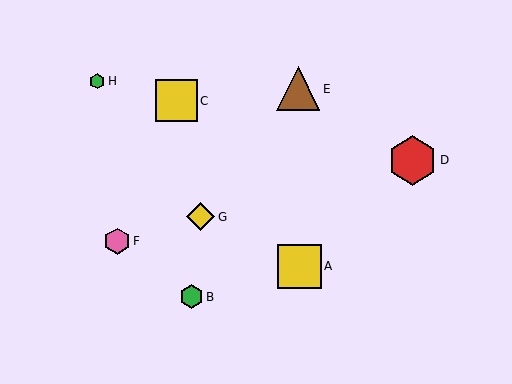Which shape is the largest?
The red hexagon (labeled D) is the largest.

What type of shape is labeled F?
Shape F is a pink hexagon.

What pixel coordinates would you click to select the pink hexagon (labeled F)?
Click at (117, 241) to select the pink hexagon F.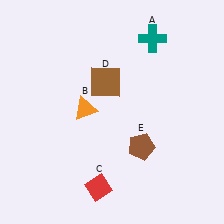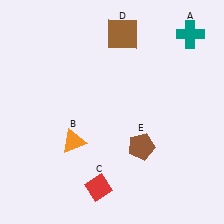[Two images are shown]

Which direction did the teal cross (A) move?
The teal cross (A) moved right.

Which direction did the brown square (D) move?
The brown square (D) moved up.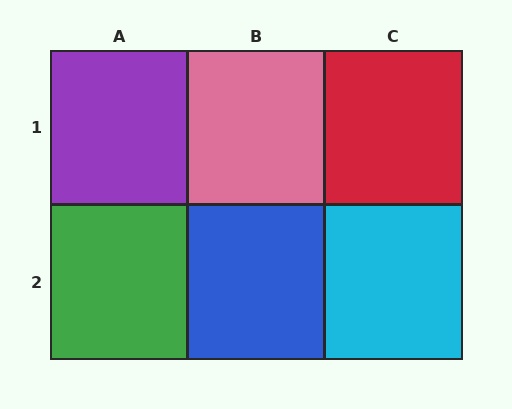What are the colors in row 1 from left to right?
Purple, pink, red.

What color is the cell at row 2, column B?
Blue.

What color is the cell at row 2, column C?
Cyan.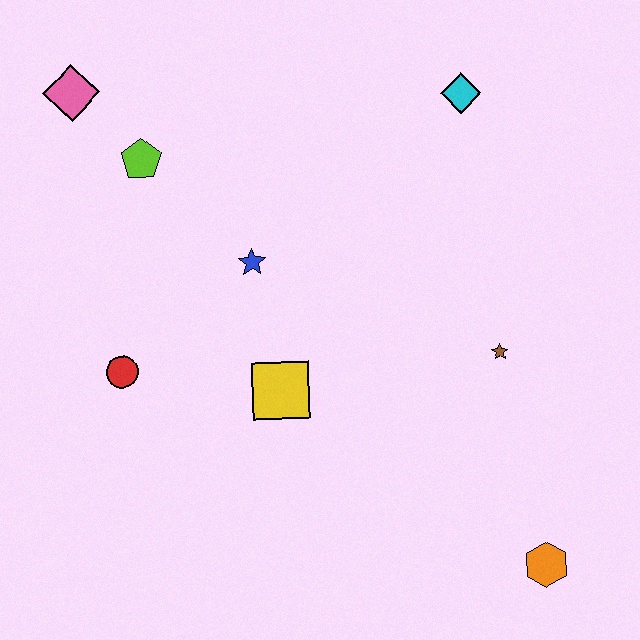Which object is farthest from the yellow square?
The pink diamond is farthest from the yellow square.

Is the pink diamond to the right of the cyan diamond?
No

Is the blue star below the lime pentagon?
Yes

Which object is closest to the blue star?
The yellow square is closest to the blue star.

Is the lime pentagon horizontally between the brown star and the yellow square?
No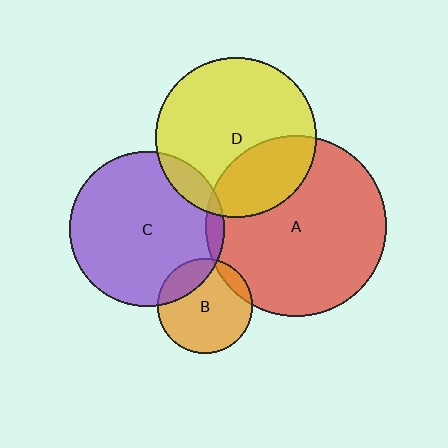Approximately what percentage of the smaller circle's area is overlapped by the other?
Approximately 30%.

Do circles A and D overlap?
Yes.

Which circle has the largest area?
Circle A (red).